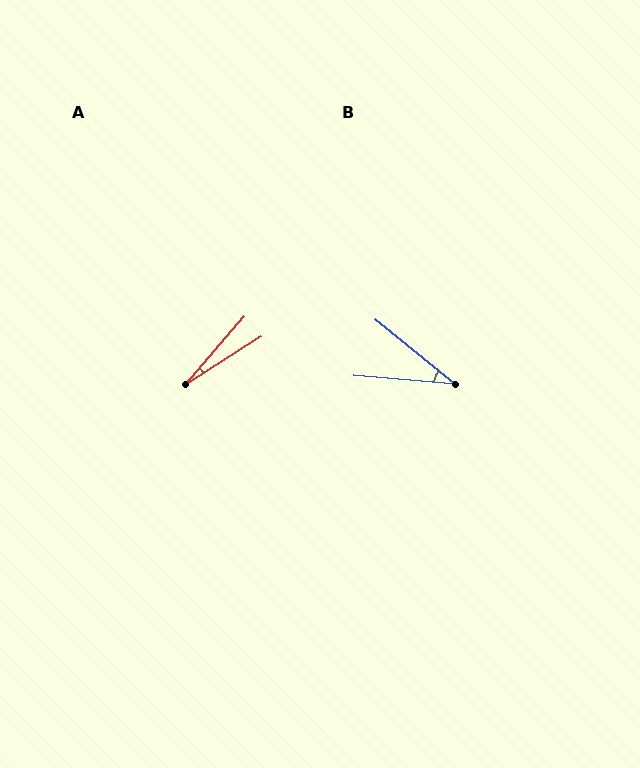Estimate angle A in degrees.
Approximately 17 degrees.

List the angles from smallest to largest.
A (17°), B (34°).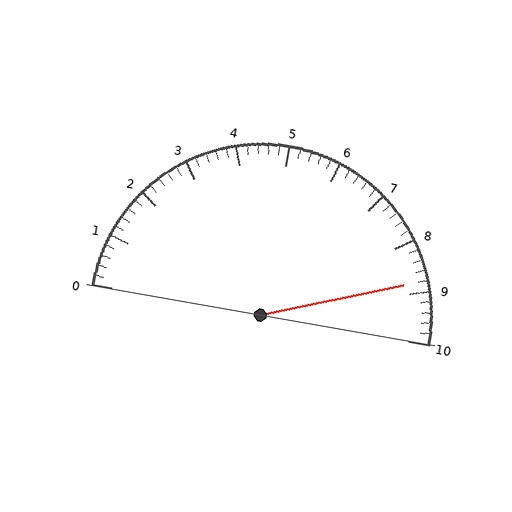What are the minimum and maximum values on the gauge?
The gauge ranges from 0 to 10.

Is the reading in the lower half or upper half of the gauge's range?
The reading is in the upper half of the range (0 to 10).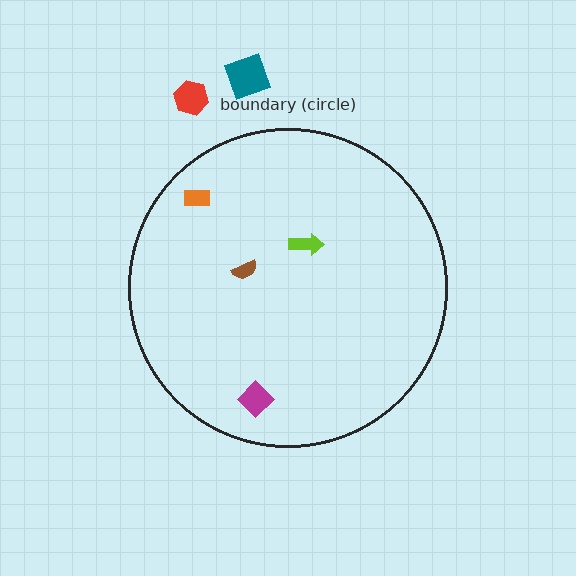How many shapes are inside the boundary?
4 inside, 2 outside.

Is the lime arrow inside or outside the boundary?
Inside.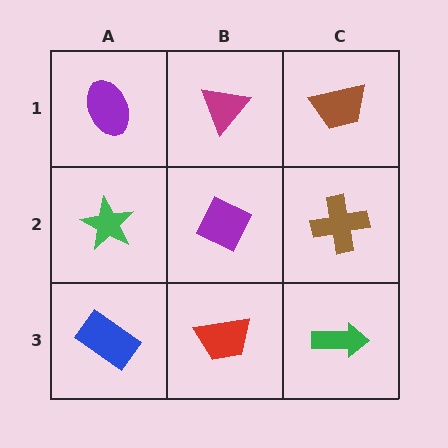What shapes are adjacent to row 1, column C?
A brown cross (row 2, column C), a magenta triangle (row 1, column B).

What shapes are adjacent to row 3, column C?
A brown cross (row 2, column C), a red trapezoid (row 3, column B).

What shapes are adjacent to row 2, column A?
A purple ellipse (row 1, column A), a blue rectangle (row 3, column A), a purple diamond (row 2, column B).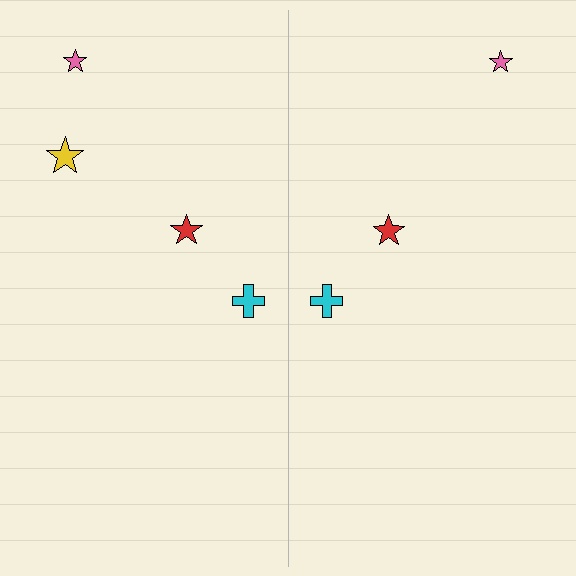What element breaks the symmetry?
A yellow star is missing from the right side.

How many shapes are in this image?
There are 7 shapes in this image.